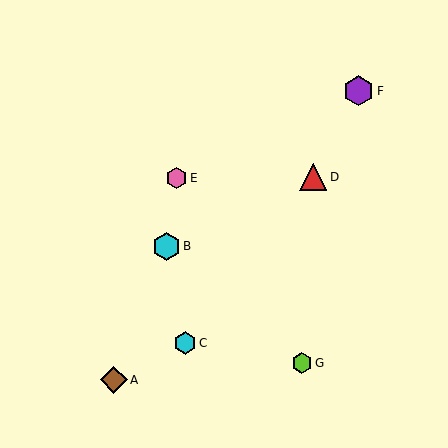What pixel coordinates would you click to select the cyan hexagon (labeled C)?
Click at (185, 343) to select the cyan hexagon C.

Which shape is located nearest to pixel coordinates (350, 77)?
The purple hexagon (labeled F) at (359, 91) is nearest to that location.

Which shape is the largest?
The purple hexagon (labeled F) is the largest.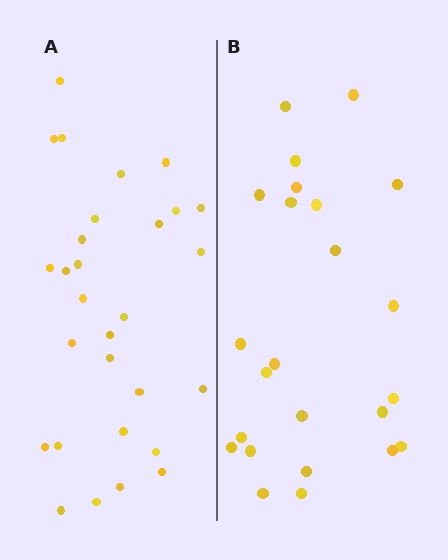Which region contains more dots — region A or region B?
Region A (the left region) has more dots.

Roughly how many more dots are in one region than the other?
Region A has about 5 more dots than region B.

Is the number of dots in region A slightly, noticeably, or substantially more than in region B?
Region A has only slightly more — the two regions are fairly close. The ratio is roughly 1.2 to 1.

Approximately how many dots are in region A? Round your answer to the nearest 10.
About 30 dots. (The exact count is 29, which rounds to 30.)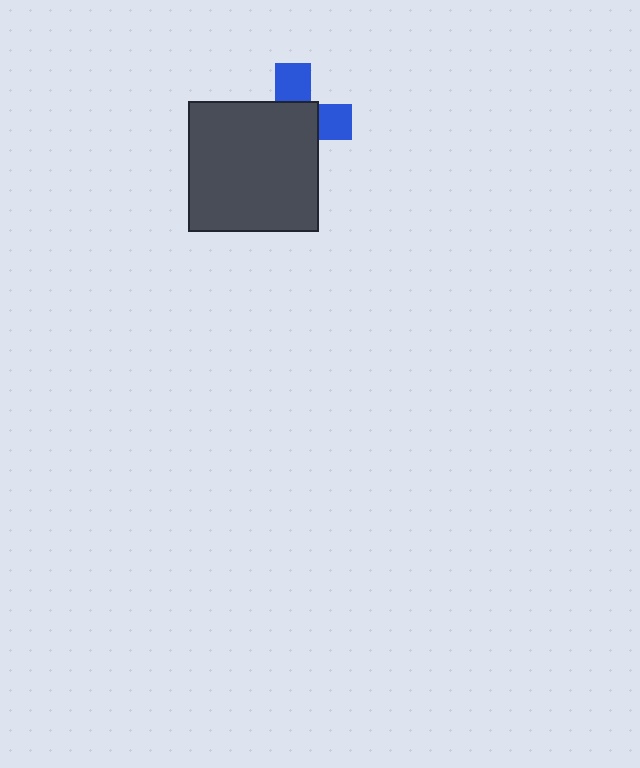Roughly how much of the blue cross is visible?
A small part of it is visible (roughly 35%).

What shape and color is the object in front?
The object in front is a dark gray square.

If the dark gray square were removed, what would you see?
You would see the complete blue cross.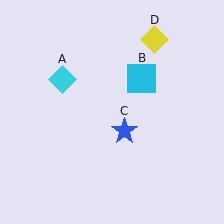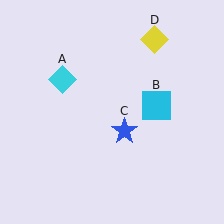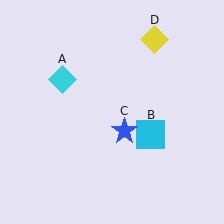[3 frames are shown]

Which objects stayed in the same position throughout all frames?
Cyan diamond (object A) and blue star (object C) and yellow diamond (object D) remained stationary.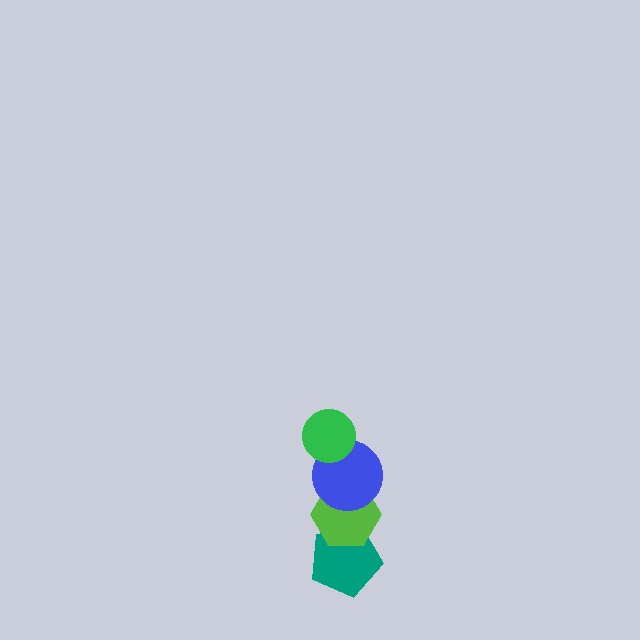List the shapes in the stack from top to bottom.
From top to bottom: the green circle, the blue circle, the lime hexagon, the teal pentagon.